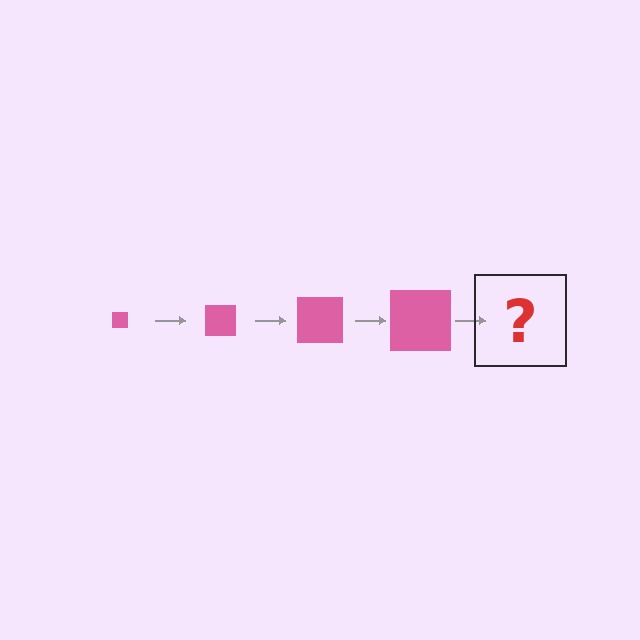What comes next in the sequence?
The next element should be a pink square, larger than the previous one.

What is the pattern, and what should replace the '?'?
The pattern is that the square gets progressively larger each step. The '?' should be a pink square, larger than the previous one.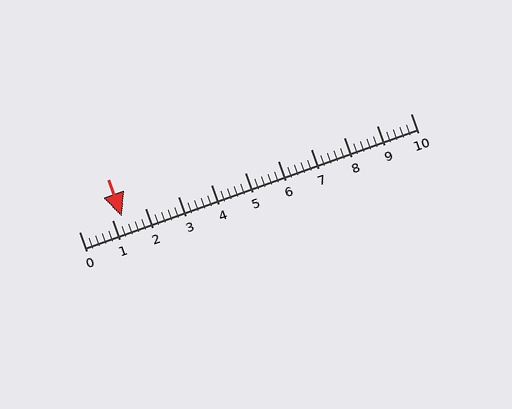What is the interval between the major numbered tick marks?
The major tick marks are spaced 1 units apart.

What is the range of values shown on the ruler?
The ruler shows values from 0 to 10.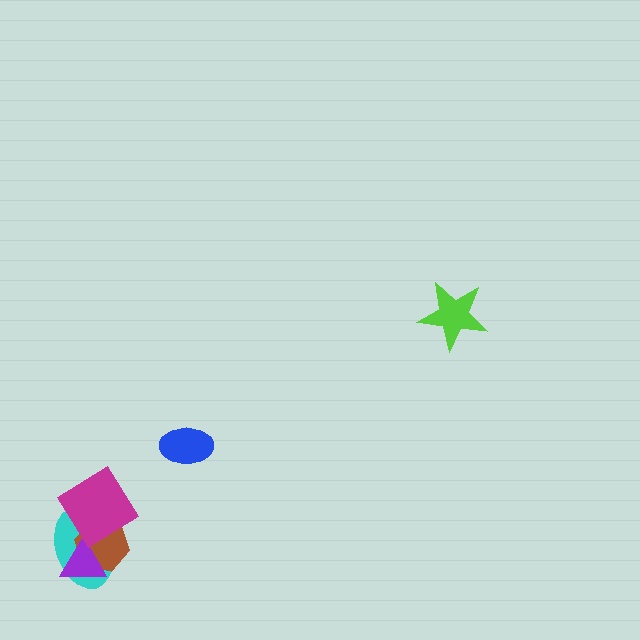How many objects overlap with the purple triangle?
3 objects overlap with the purple triangle.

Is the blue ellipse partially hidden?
No, no other shape covers it.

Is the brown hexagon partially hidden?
Yes, it is partially covered by another shape.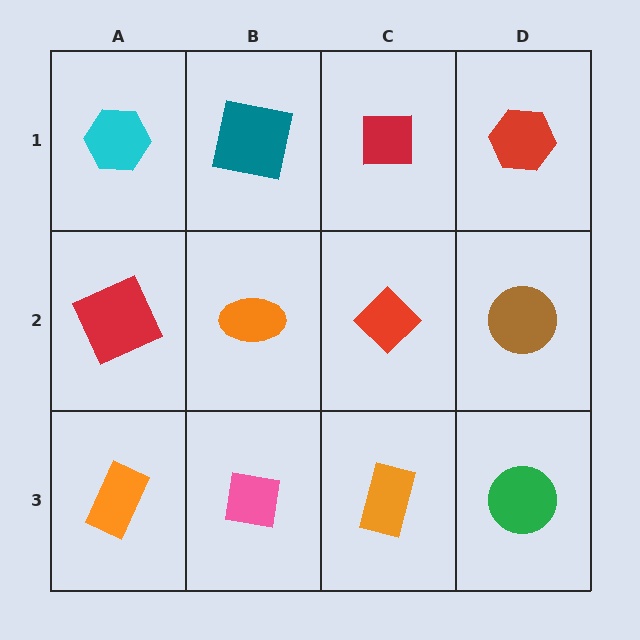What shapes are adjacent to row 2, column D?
A red hexagon (row 1, column D), a green circle (row 3, column D), a red diamond (row 2, column C).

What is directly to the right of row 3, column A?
A pink square.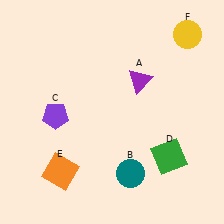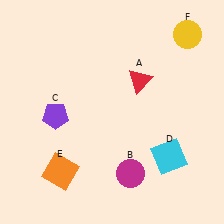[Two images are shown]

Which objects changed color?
A changed from purple to red. B changed from teal to magenta. D changed from green to cyan.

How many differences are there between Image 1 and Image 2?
There are 3 differences between the two images.